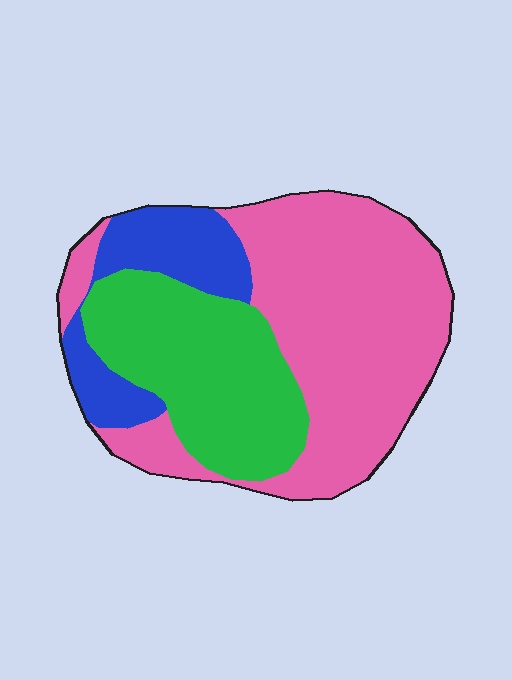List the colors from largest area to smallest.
From largest to smallest: pink, green, blue.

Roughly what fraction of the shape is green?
Green covers around 30% of the shape.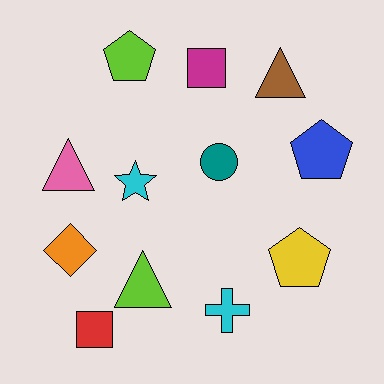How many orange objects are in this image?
There is 1 orange object.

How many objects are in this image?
There are 12 objects.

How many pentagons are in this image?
There are 3 pentagons.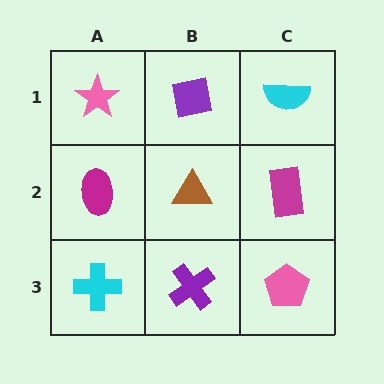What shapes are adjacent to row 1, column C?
A magenta rectangle (row 2, column C), a purple square (row 1, column B).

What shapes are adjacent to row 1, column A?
A magenta ellipse (row 2, column A), a purple square (row 1, column B).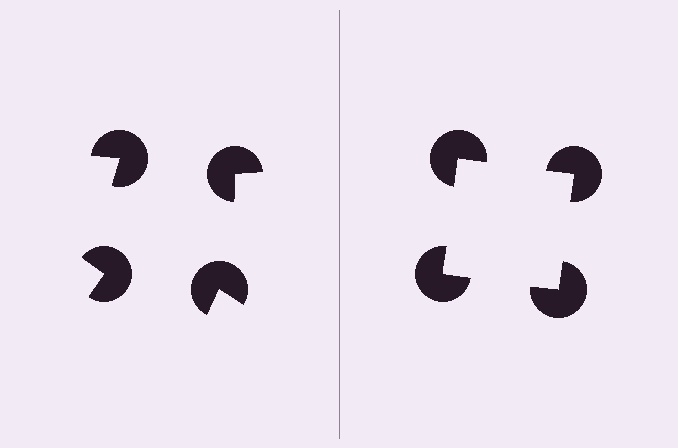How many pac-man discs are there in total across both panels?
8 — 4 on each side.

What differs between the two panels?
The pac-man discs are positioned identically on both sides; only the wedge orientations differ. On the right they align to a square; on the left they are misaligned.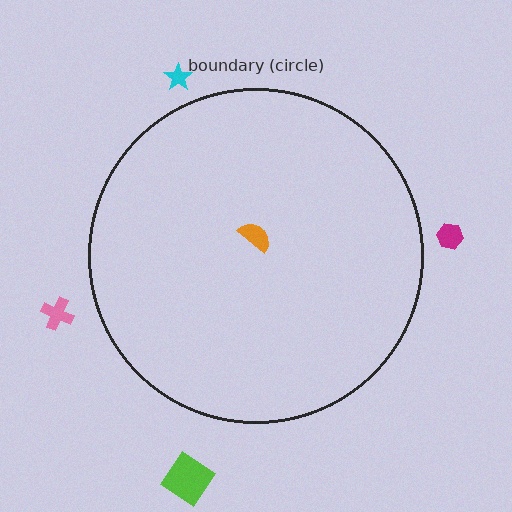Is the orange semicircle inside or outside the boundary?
Inside.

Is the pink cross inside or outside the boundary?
Outside.